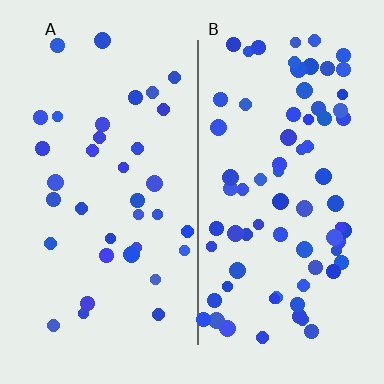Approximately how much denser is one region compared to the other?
Approximately 2.1× — region B over region A.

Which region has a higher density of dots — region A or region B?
B (the right).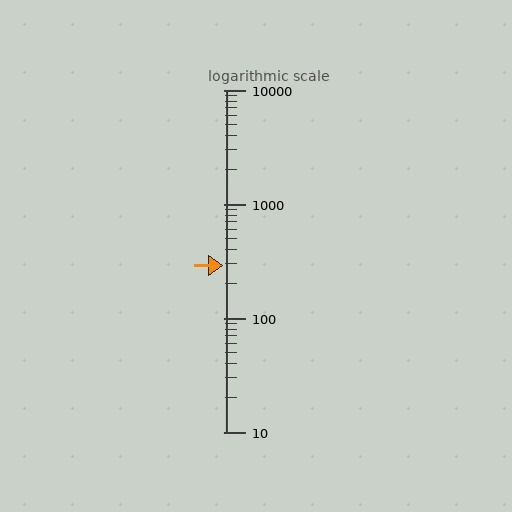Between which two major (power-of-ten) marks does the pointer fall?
The pointer is between 100 and 1000.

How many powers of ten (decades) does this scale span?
The scale spans 3 decades, from 10 to 10000.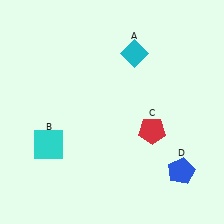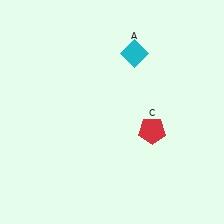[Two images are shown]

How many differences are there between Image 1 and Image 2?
There are 2 differences between the two images.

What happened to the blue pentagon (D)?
The blue pentagon (D) was removed in Image 2. It was in the bottom-right area of Image 1.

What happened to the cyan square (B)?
The cyan square (B) was removed in Image 2. It was in the bottom-left area of Image 1.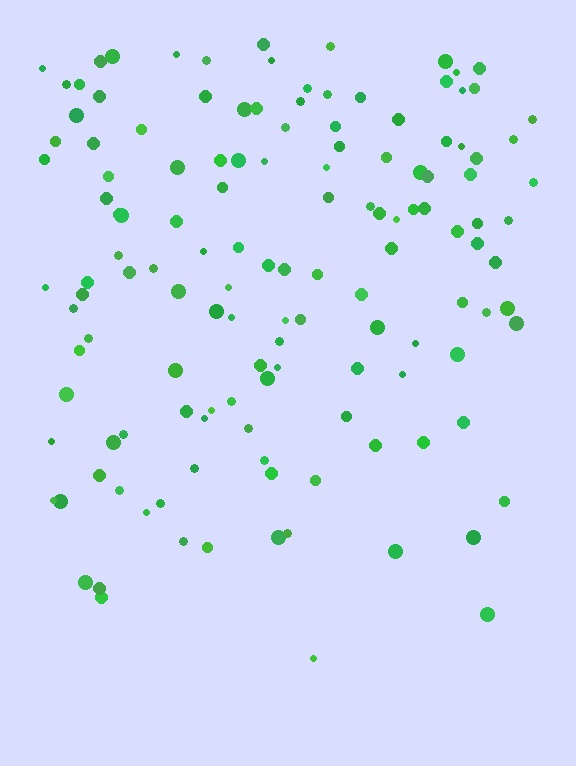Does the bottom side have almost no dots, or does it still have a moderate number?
Still a moderate number, just noticeably fewer than the top.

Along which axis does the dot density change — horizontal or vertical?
Vertical.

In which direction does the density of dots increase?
From bottom to top, with the top side densest.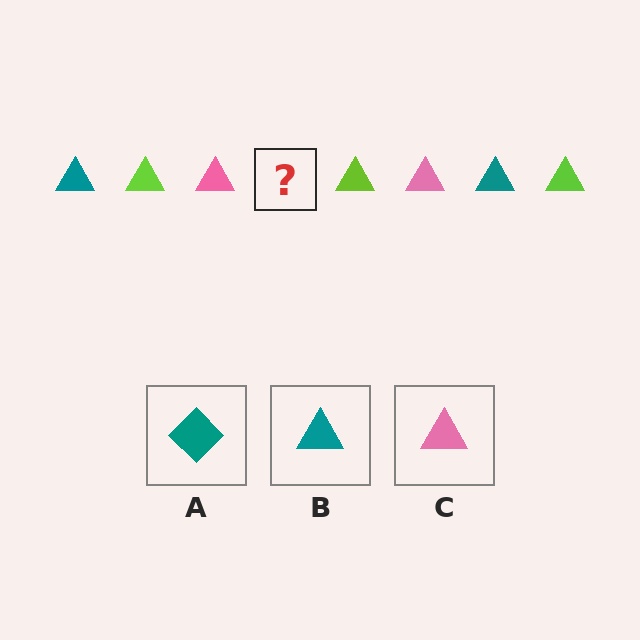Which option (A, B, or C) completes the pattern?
B.